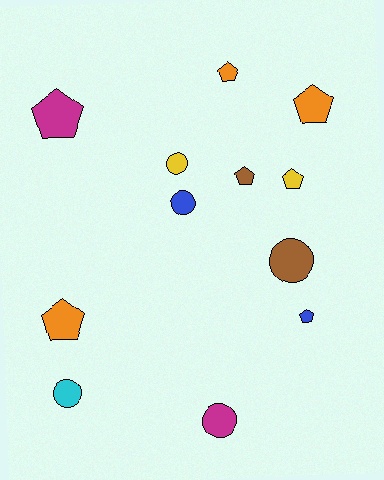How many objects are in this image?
There are 12 objects.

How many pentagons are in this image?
There are 7 pentagons.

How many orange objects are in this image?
There are 3 orange objects.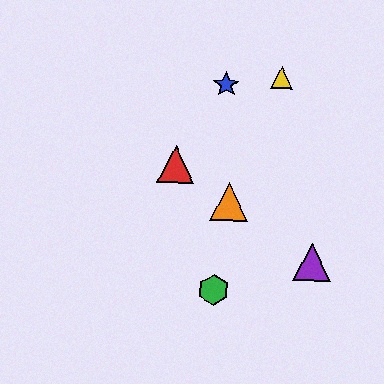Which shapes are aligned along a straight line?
The red triangle, the purple triangle, the orange triangle are aligned along a straight line.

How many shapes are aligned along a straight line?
3 shapes (the red triangle, the purple triangle, the orange triangle) are aligned along a straight line.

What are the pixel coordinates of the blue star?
The blue star is at (226, 84).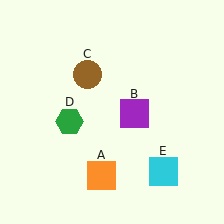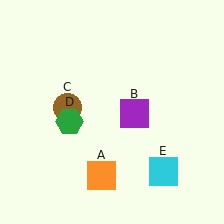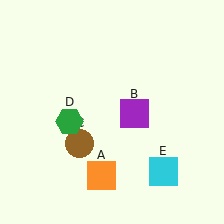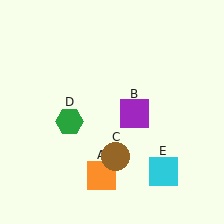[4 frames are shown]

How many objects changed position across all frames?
1 object changed position: brown circle (object C).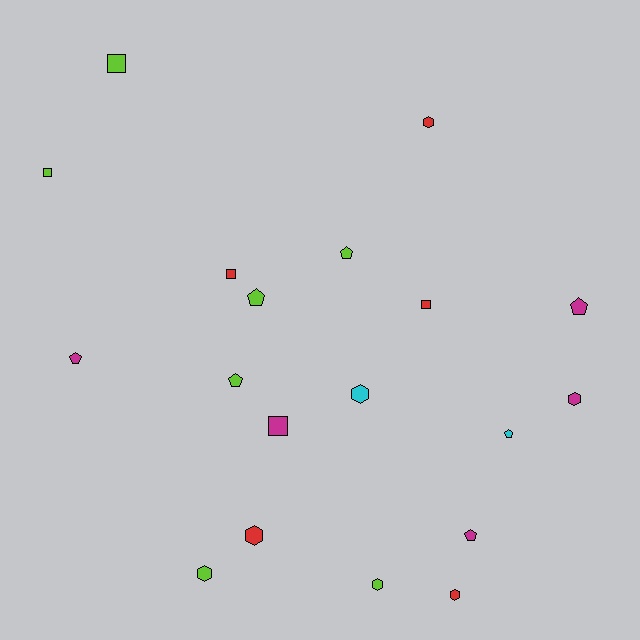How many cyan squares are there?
There are no cyan squares.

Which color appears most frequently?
Lime, with 7 objects.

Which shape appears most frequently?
Hexagon, with 7 objects.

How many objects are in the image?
There are 19 objects.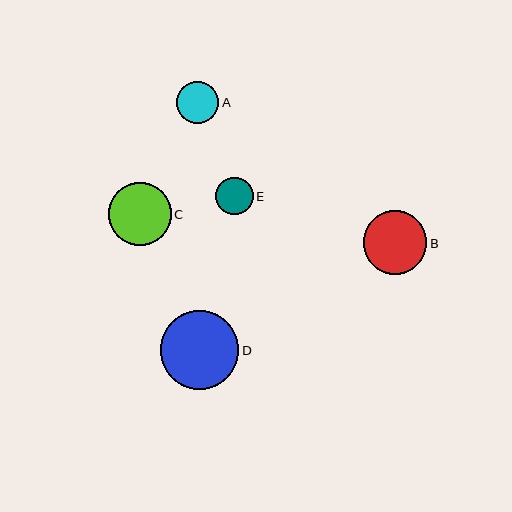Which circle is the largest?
Circle D is the largest with a size of approximately 78 pixels.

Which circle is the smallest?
Circle E is the smallest with a size of approximately 37 pixels.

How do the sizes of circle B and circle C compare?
Circle B and circle C are approximately the same size.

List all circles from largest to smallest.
From largest to smallest: D, B, C, A, E.